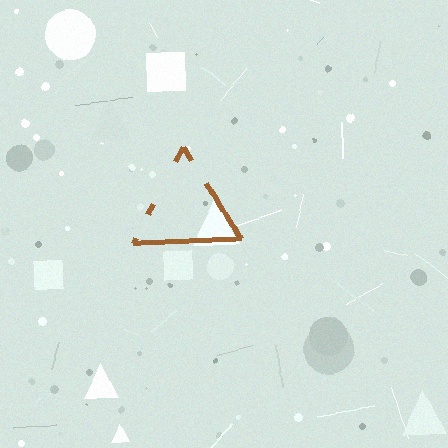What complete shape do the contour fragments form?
The contour fragments form a triangle.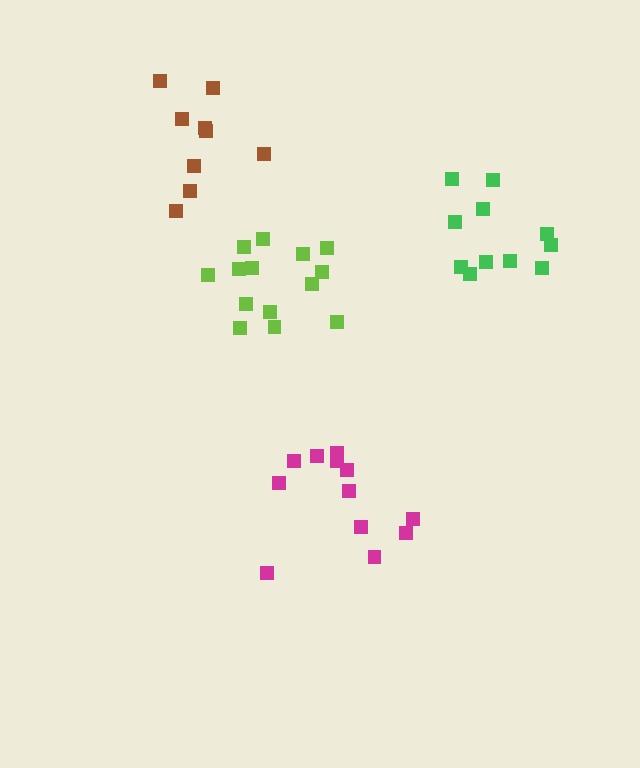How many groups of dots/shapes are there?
There are 4 groups.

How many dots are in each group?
Group 1: 14 dots, Group 2: 9 dots, Group 3: 11 dots, Group 4: 12 dots (46 total).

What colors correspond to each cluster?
The clusters are colored: lime, brown, green, magenta.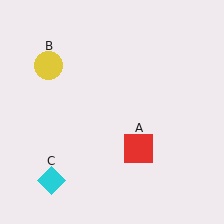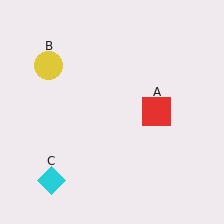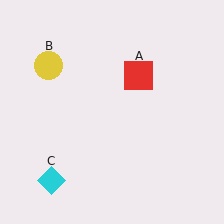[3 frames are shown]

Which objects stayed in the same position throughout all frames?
Yellow circle (object B) and cyan diamond (object C) remained stationary.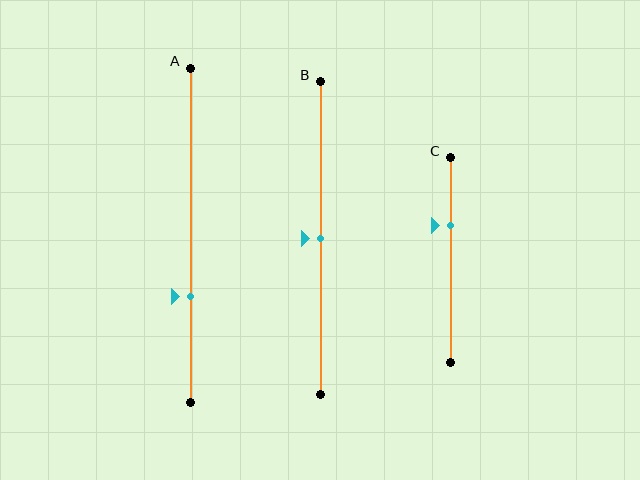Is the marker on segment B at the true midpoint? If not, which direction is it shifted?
Yes, the marker on segment B is at the true midpoint.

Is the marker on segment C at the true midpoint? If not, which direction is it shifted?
No, the marker on segment C is shifted upward by about 17% of the segment length.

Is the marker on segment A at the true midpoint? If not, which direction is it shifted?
No, the marker on segment A is shifted downward by about 18% of the segment length.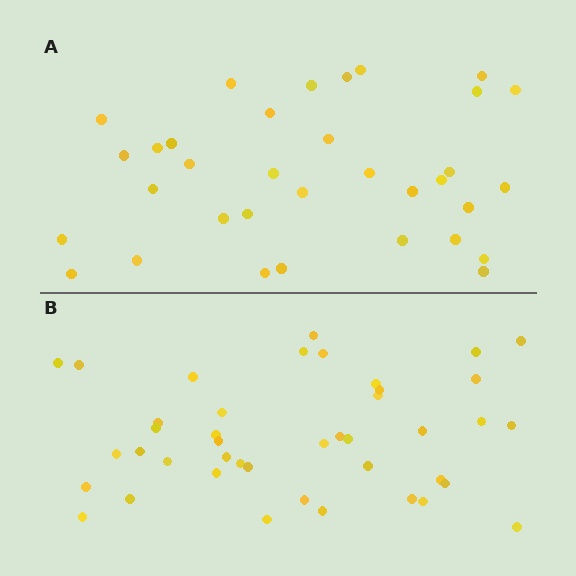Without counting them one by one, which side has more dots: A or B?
Region B (the bottom region) has more dots.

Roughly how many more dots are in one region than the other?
Region B has roughly 8 or so more dots than region A.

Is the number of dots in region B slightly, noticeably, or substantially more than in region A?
Region B has only slightly more — the two regions are fairly close. The ratio is roughly 1.2 to 1.